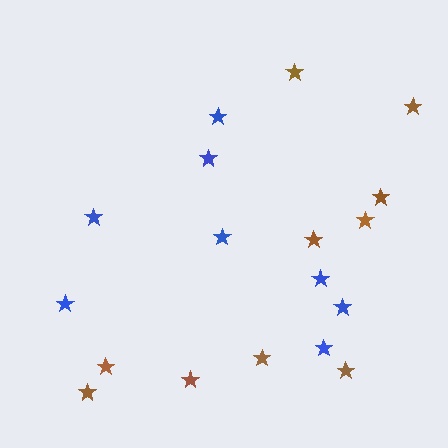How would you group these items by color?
There are 2 groups: one group of blue stars (8) and one group of brown stars (10).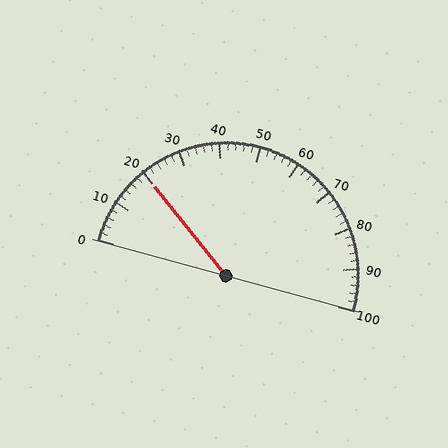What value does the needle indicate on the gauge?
The needle indicates approximately 20.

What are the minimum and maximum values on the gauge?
The gauge ranges from 0 to 100.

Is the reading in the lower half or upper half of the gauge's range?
The reading is in the lower half of the range (0 to 100).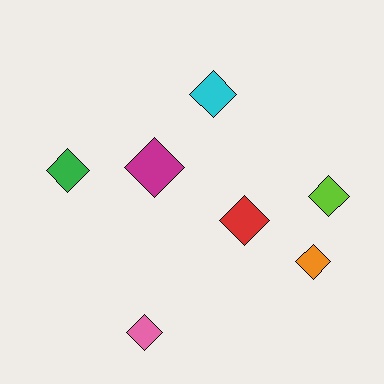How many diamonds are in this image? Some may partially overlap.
There are 7 diamonds.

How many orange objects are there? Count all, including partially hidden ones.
There is 1 orange object.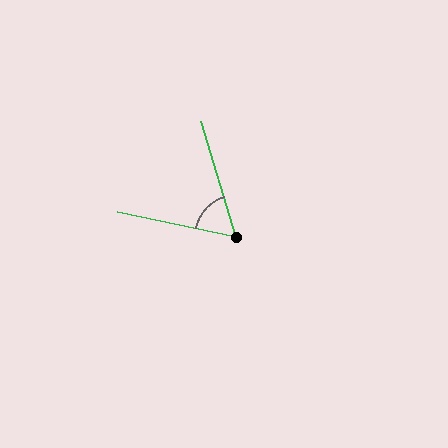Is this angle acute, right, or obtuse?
It is acute.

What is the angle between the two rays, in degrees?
Approximately 61 degrees.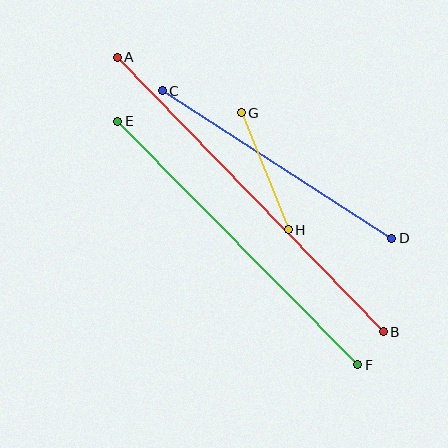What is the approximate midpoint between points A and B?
The midpoint is at approximately (250, 195) pixels.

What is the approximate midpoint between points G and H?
The midpoint is at approximately (265, 171) pixels.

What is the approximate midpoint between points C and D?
The midpoint is at approximately (277, 164) pixels.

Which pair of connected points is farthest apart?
Points A and B are farthest apart.